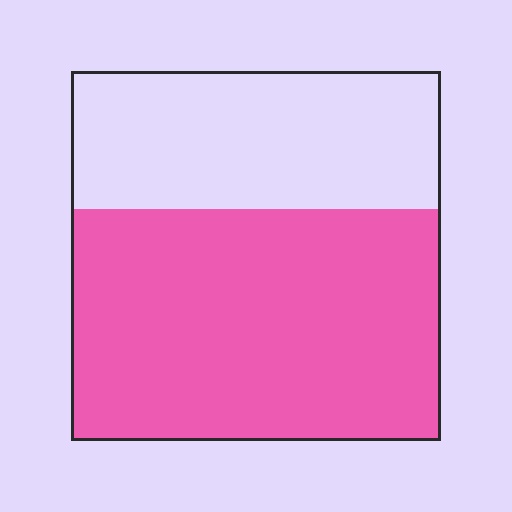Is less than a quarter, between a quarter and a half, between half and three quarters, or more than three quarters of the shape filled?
Between half and three quarters.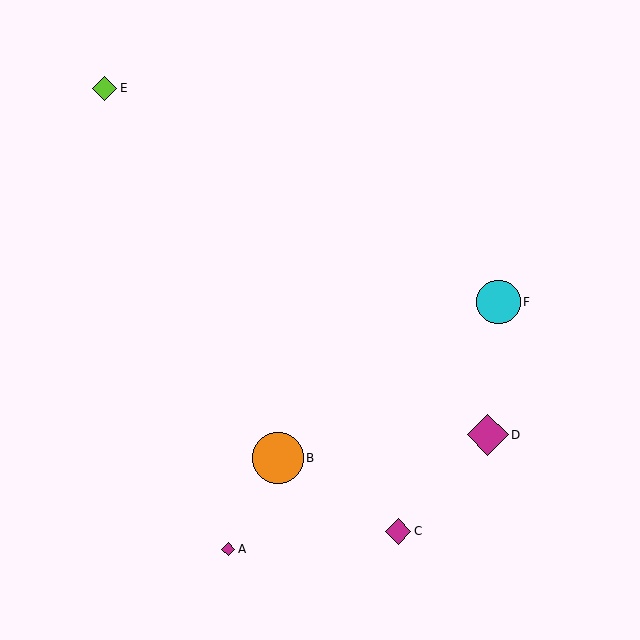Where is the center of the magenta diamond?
The center of the magenta diamond is at (398, 531).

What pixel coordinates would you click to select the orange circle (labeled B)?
Click at (278, 458) to select the orange circle B.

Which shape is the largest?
The orange circle (labeled B) is the largest.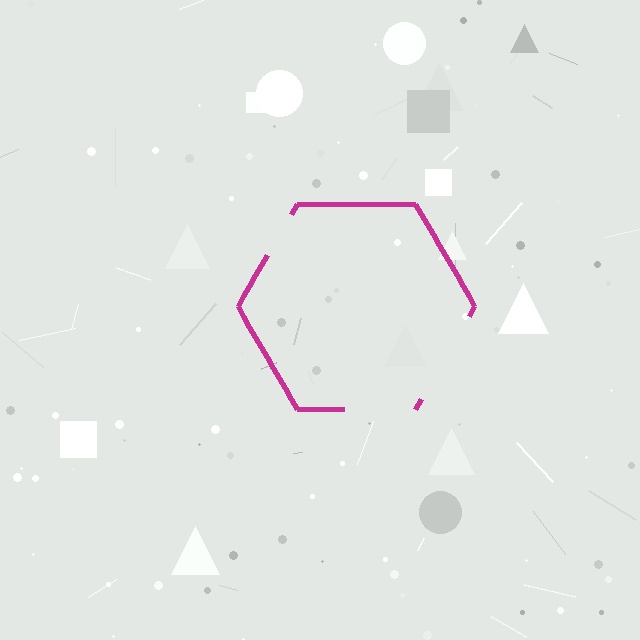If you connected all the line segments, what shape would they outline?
They would outline a hexagon.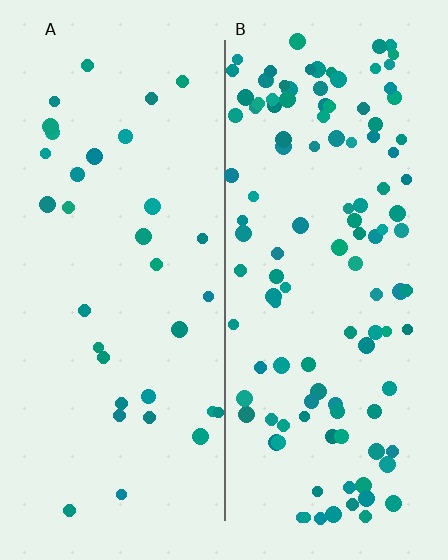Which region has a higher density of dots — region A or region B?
B (the right).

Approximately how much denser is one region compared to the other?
Approximately 3.5× — region B over region A.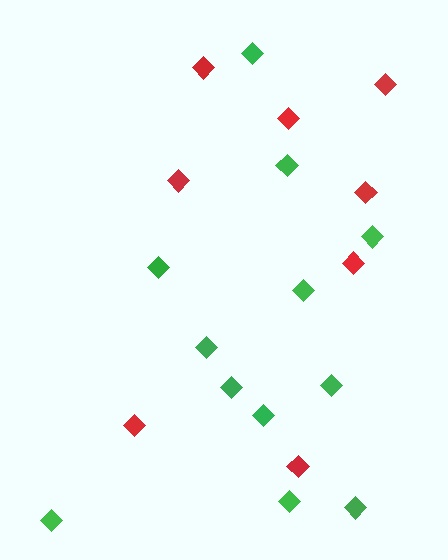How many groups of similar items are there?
There are 2 groups: one group of red diamonds (8) and one group of green diamonds (12).